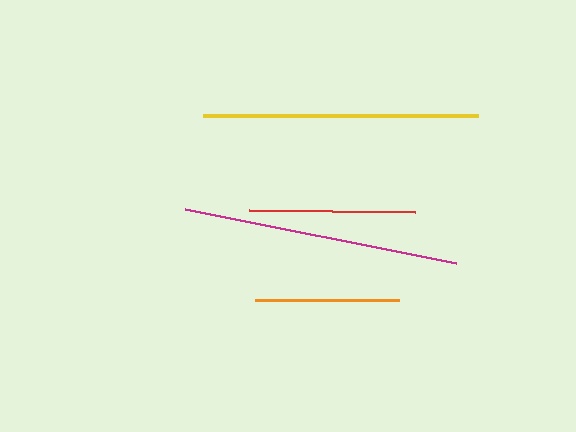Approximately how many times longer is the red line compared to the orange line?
The red line is approximately 1.2 times the length of the orange line.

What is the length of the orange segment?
The orange segment is approximately 144 pixels long.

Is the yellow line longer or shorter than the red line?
The yellow line is longer than the red line.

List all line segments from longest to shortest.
From longest to shortest: magenta, yellow, red, orange.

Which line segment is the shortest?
The orange line is the shortest at approximately 144 pixels.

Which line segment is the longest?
The magenta line is the longest at approximately 276 pixels.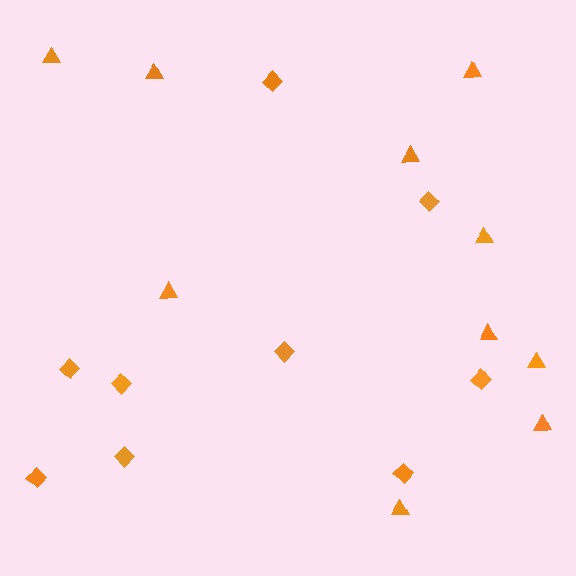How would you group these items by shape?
There are 2 groups: one group of triangles (10) and one group of diamonds (9).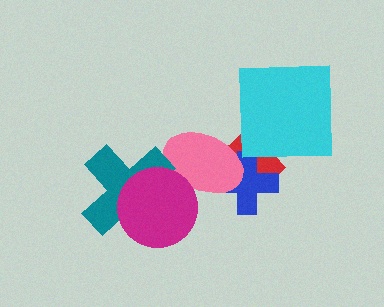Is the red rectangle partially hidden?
Yes, it is partially covered by another shape.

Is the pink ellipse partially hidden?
Yes, it is partially covered by another shape.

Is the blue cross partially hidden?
Yes, it is partially covered by another shape.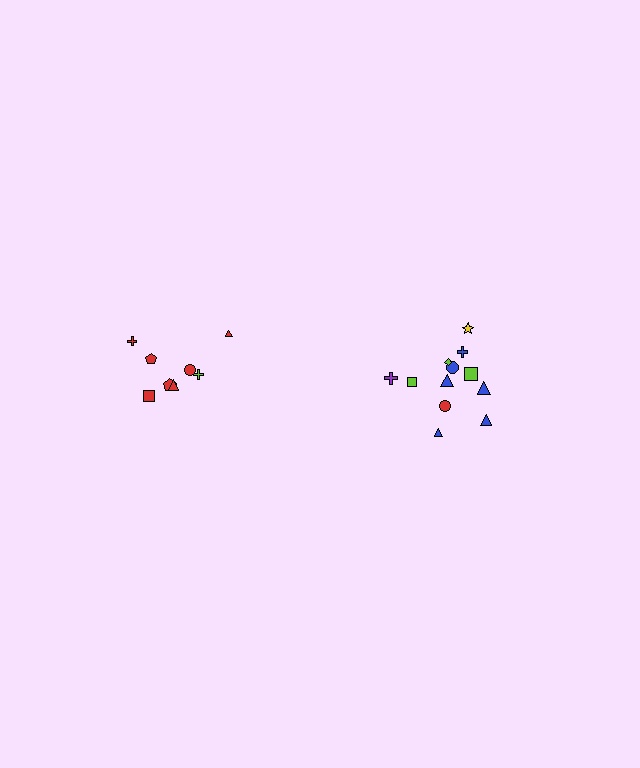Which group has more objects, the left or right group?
The right group.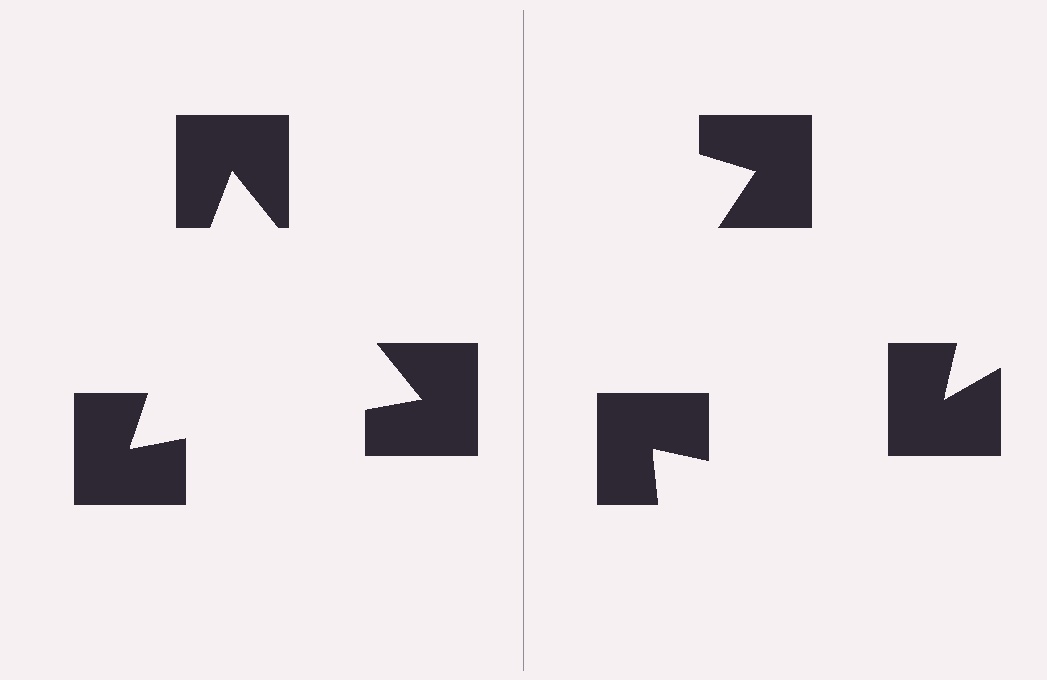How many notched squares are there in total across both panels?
6 — 3 on each side.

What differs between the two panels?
The notched squares are positioned identically on both sides; only the wedge orientations differ. On the left they align to a triangle; on the right they are misaligned.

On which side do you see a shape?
An illusory triangle appears on the left side. On the right side the wedge cuts are rotated, so no coherent shape forms.